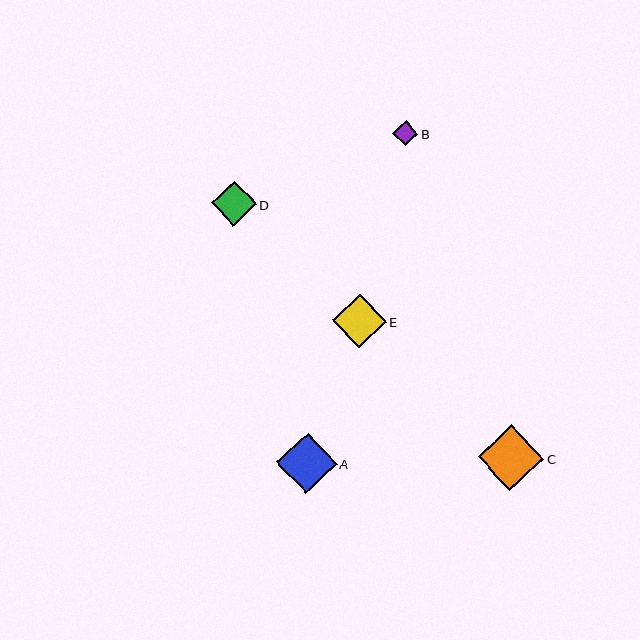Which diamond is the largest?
Diamond C is the largest with a size of approximately 66 pixels.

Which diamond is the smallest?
Diamond B is the smallest with a size of approximately 25 pixels.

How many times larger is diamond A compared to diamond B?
Diamond A is approximately 2.4 times the size of diamond B.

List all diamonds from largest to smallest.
From largest to smallest: C, A, E, D, B.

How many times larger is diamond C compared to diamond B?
Diamond C is approximately 2.6 times the size of diamond B.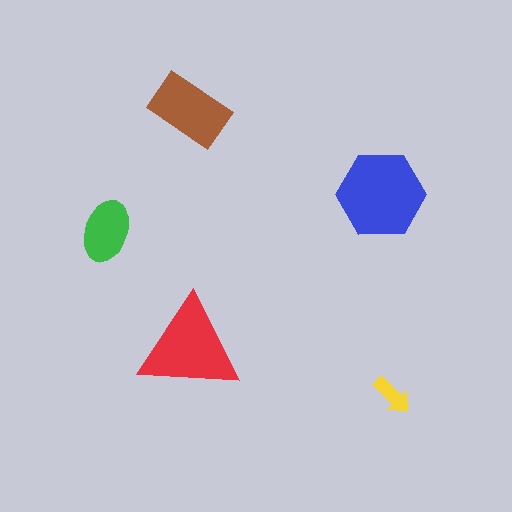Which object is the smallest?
The yellow arrow.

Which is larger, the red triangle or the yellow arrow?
The red triangle.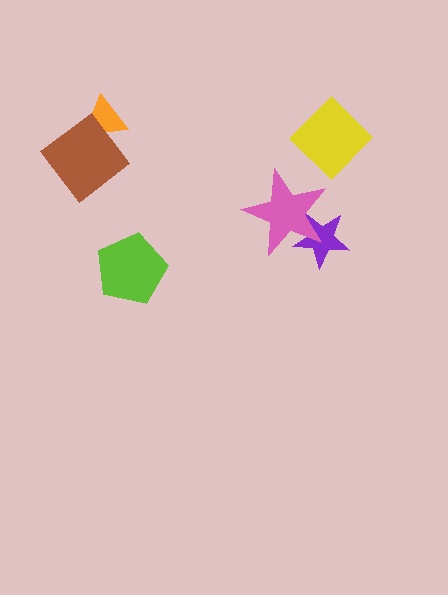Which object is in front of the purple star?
The pink star is in front of the purple star.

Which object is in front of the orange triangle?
The brown diamond is in front of the orange triangle.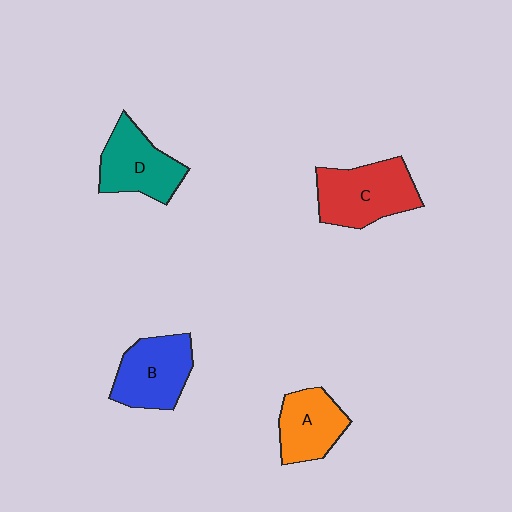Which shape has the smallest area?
Shape A (orange).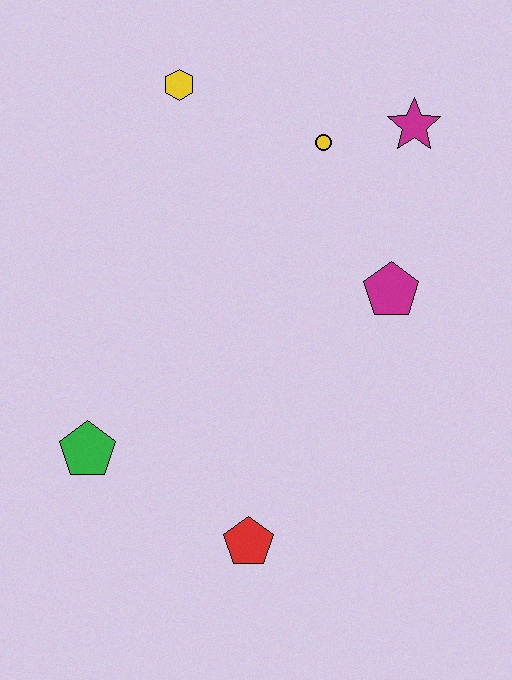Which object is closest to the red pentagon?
The green pentagon is closest to the red pentagon.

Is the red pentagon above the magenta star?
No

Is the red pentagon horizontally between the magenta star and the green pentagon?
Yes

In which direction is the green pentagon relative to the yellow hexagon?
The green pentagon is below the yellow hexagon.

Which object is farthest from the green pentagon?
The magenta star is farthest from the green pentagon.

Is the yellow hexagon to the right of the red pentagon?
No